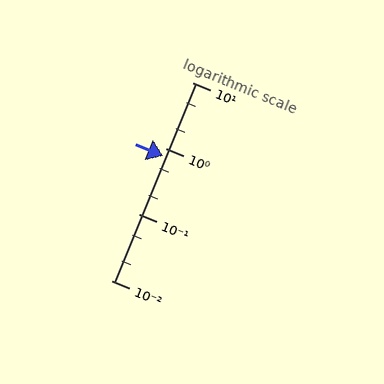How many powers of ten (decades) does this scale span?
The scale spans 3 decades, from 0.01 to 10.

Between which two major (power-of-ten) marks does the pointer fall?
The pointer is between 0.1 and 1.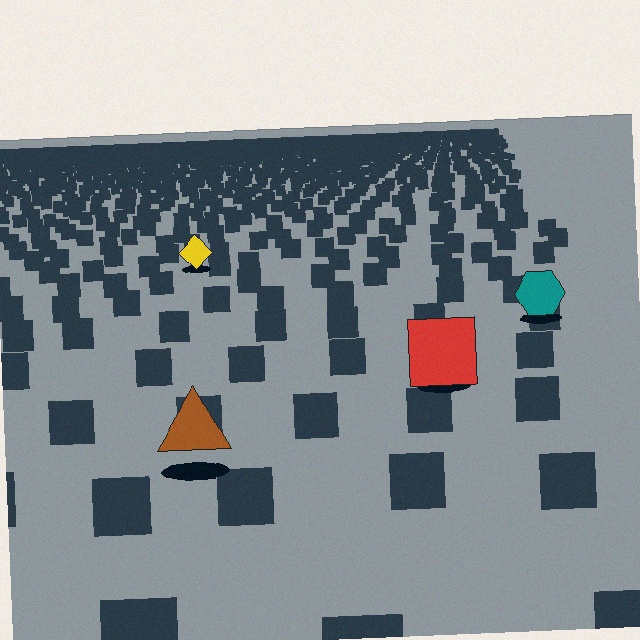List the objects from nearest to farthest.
From nearest to farthest: the brown triangle, the red square, the teal hexagon, the yellow diamond.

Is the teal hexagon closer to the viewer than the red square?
No. The red square is closer — you can tell from the texture gradient: the ground texture is coarser near it.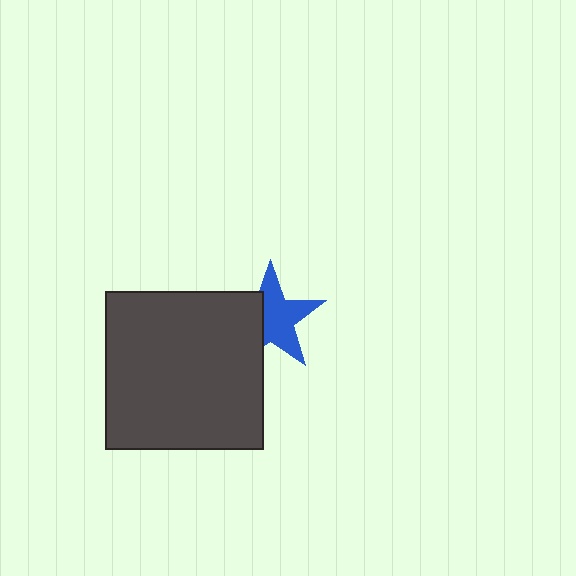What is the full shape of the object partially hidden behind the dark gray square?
The partially hidden object is a blue star.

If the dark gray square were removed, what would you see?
You would see the complete blue star.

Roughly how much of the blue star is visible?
About half of it is visible (roughly 64%).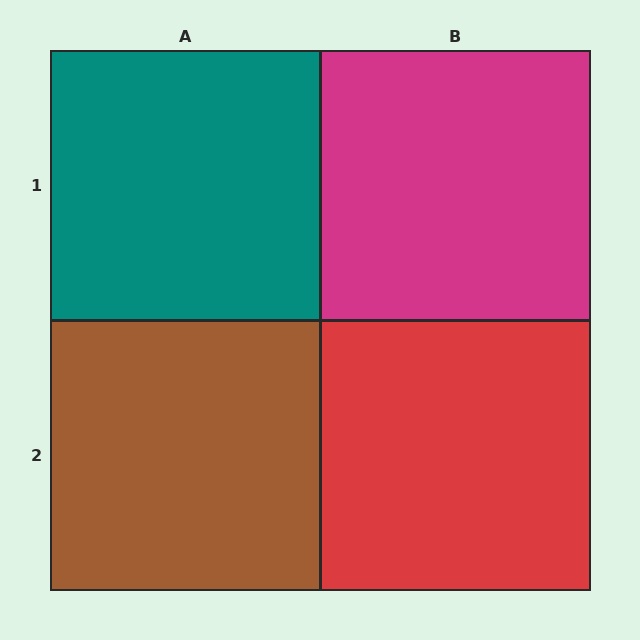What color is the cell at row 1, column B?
Magenta.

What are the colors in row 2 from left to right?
Brown, red.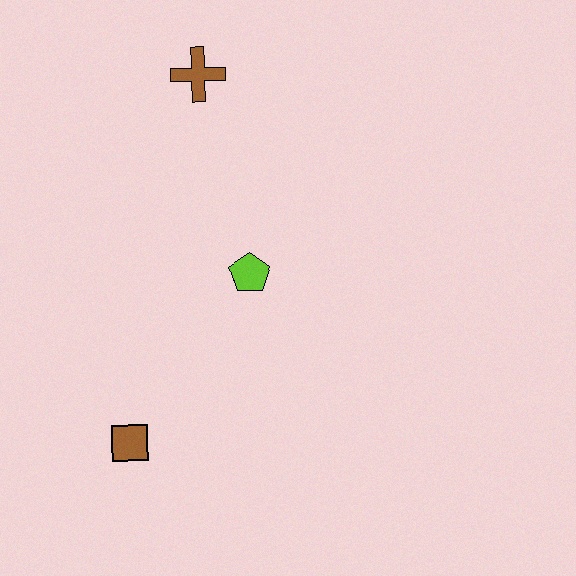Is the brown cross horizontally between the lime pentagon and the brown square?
Yes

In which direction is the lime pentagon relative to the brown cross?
The lime pentagon is below the brown cross.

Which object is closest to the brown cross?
The lime pentagon is closest to the brown cross.